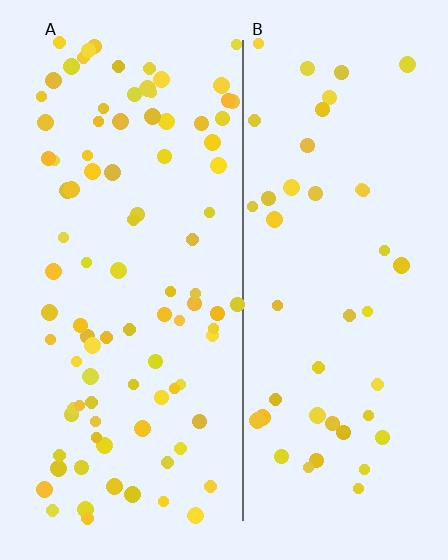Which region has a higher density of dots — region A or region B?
A (the left).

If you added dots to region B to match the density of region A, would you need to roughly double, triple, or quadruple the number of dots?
Approximately double.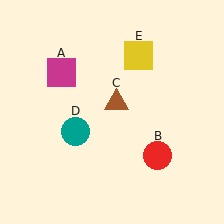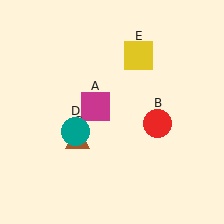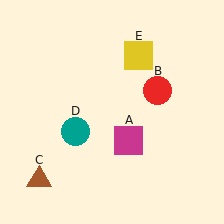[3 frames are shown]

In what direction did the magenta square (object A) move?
The magenta square (object A) moved down and to the right.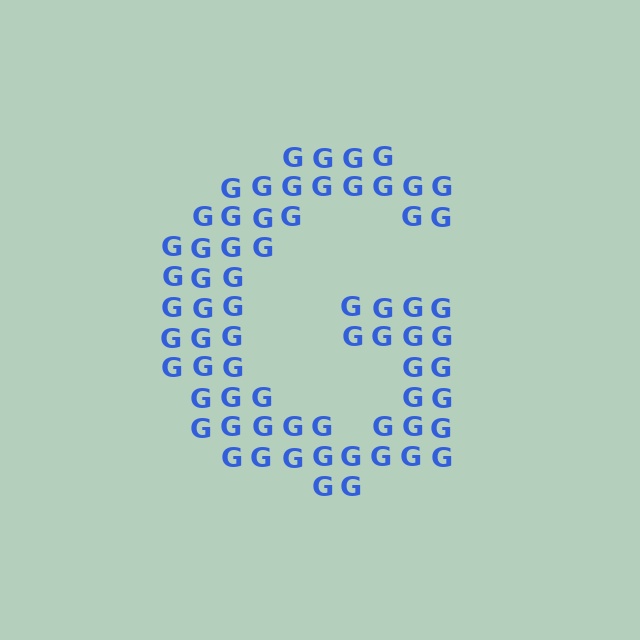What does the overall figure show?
The overall figure shows the letter G.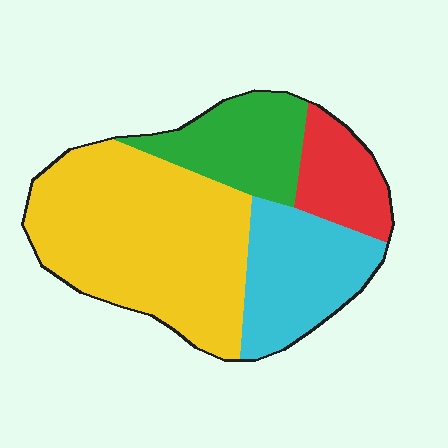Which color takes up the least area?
Red, at roughly 10%.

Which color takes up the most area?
Yellow, at roughly 50%.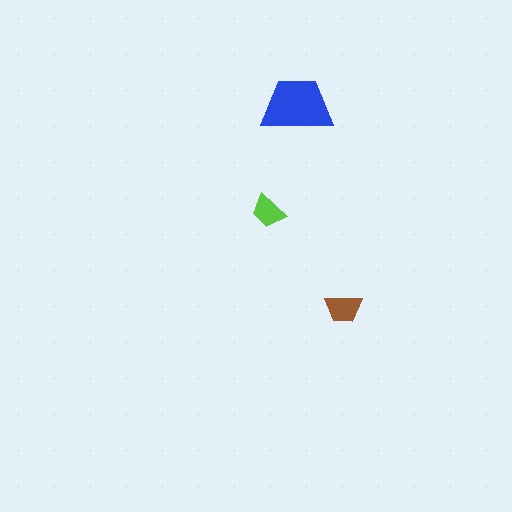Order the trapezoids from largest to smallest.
the blue one, the brown one, the lime one.